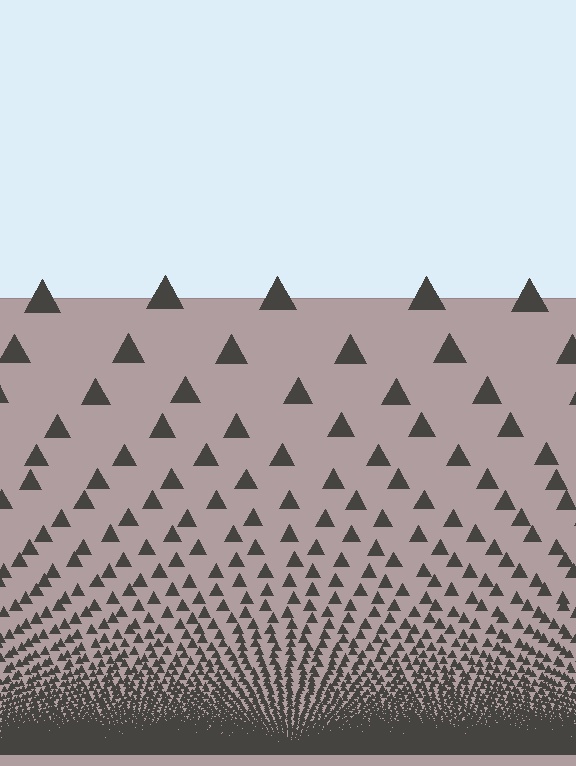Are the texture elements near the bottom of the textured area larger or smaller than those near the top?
Smaller. The gradient is inverted — elements near the bottom are smaller and denser.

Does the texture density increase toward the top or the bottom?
Density increases toward the bottom.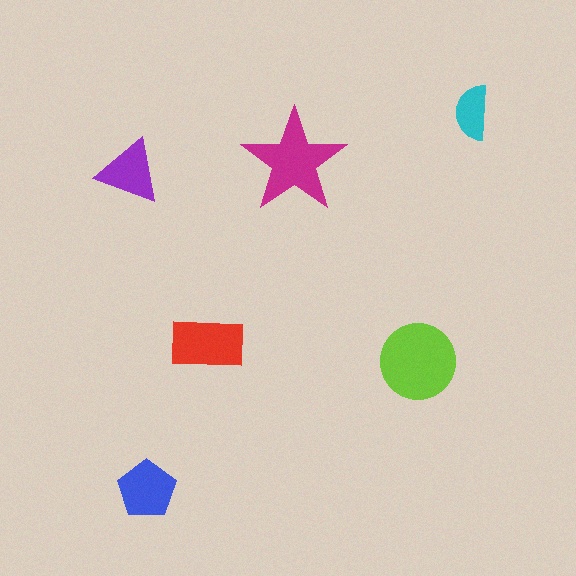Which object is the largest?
The lime circle.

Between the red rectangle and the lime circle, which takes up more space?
The lime circle.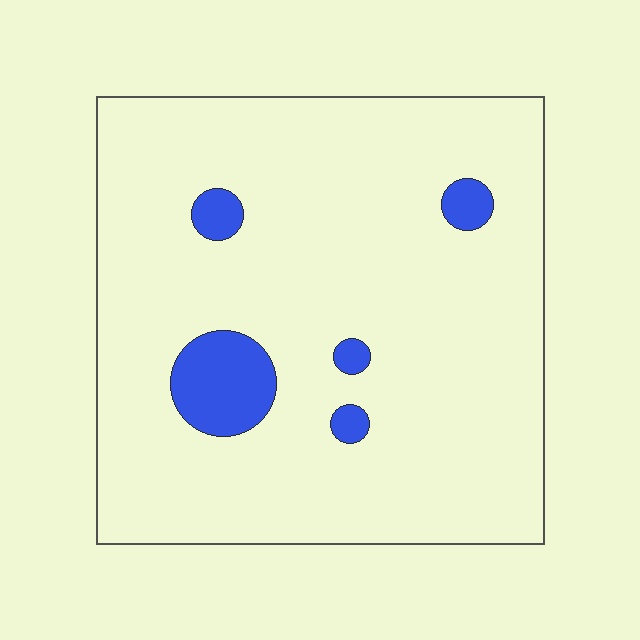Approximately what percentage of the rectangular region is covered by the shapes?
Approximately 10%.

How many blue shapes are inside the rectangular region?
5.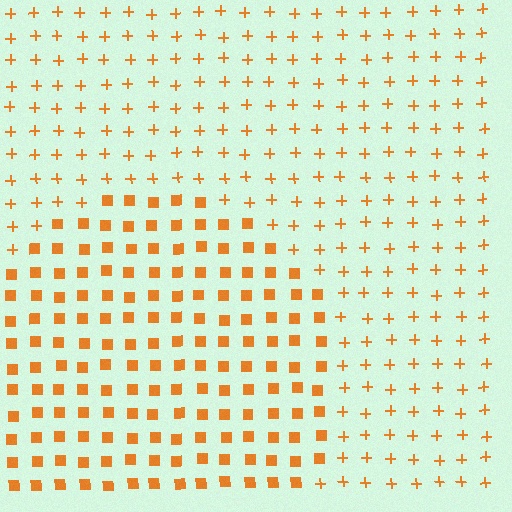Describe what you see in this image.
The image is filled with small orange elements arranged in a uniform grid. A circle-shaped region contains squares, while the surrounding area contains plus signs. The boundary is defined purely by the change in element shape.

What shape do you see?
I see a circle.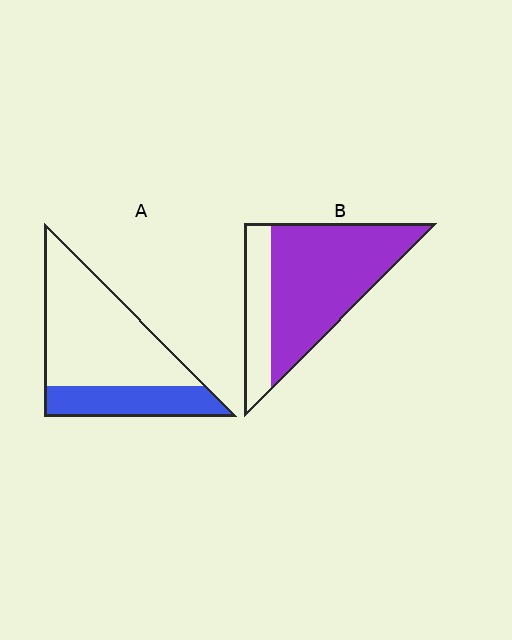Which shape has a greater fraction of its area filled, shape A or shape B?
Shape B.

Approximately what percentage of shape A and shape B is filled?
A is approximately 30% and B is approximately 75%.